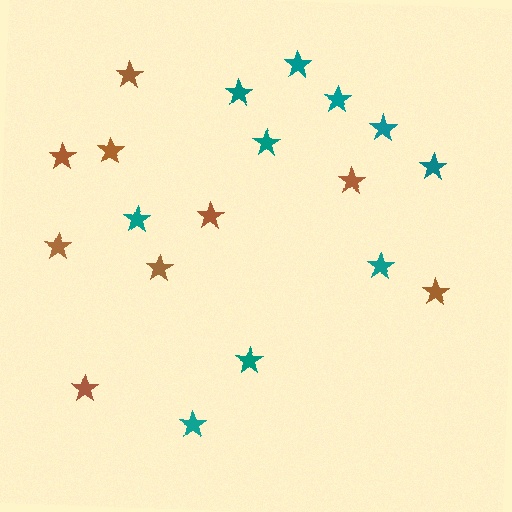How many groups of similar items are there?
There are 2 groups: one group of teal stars (10) and one group of brown stars (9).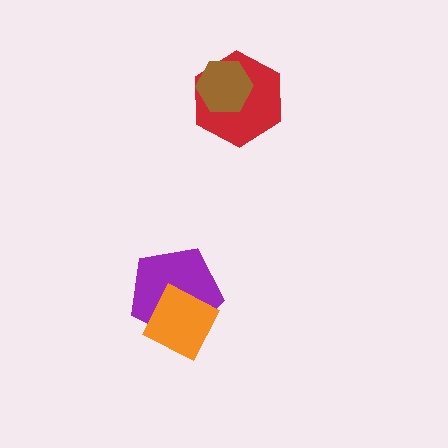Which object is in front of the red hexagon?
The brown hexagon is in front of the red hexagon.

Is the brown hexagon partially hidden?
No, no other shape covers it.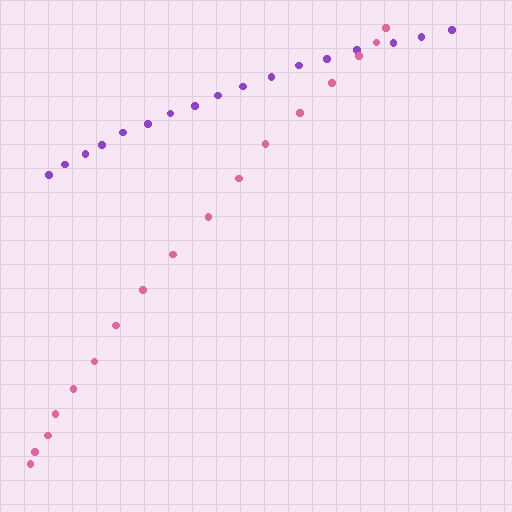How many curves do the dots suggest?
There are 2 distinct paths.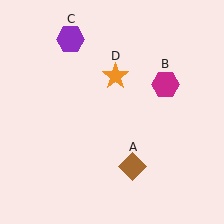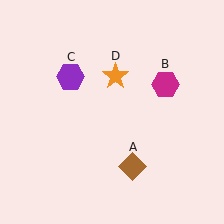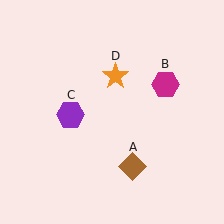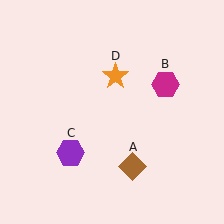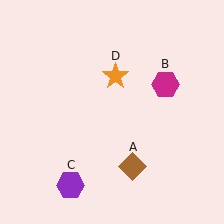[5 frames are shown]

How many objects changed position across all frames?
1 object changed position: purple hexagon (object C).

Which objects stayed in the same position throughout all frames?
Brown diamond (object A) and magenta hexagon (object B) and orange star (object D) remained stationary.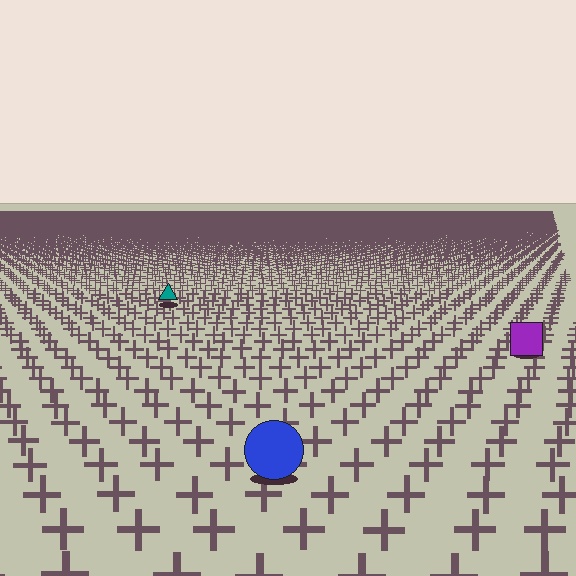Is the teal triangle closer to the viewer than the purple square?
No. The purple square is closer — you can tell from the texture gradient: the ground texture is coarser near it.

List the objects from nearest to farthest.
From nearest to farthest: the blue circle, the purple square, the teal triangle.